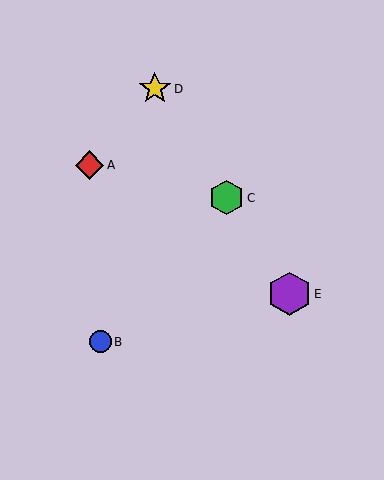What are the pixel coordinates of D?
Object D is at (155, 89).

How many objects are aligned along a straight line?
3 objects (C, D, E) are aligned along a straight line.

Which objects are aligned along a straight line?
Objects C, D, E are aligned along a straight line.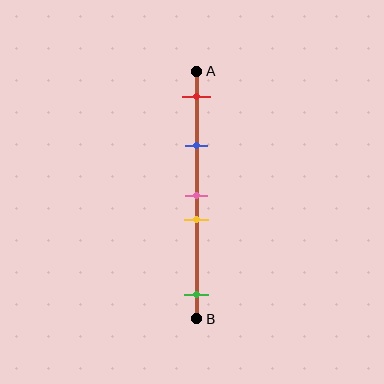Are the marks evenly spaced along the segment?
No, the marks are not evenly spaced.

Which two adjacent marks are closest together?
The pink and yellow marks are the closest adjacent pair.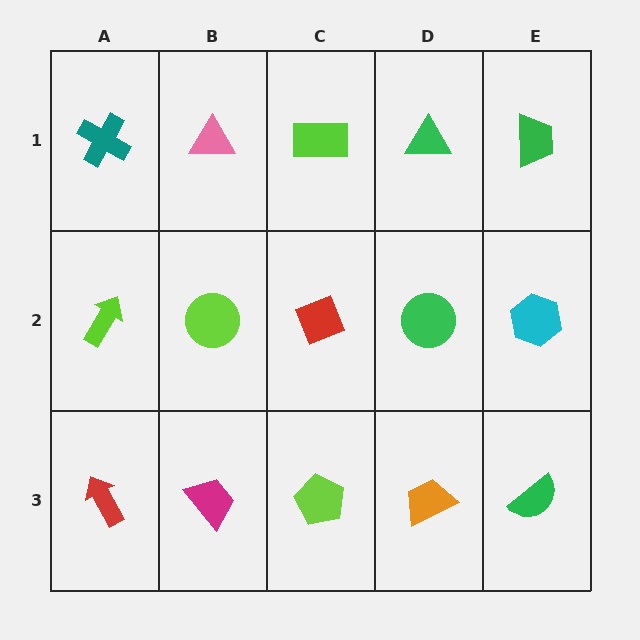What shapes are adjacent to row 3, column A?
A lime arrow (row 2, column A), a magenta trapezoid (row 3, column B).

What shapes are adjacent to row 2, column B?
A pink triangle (row 1, column B), a magenta trapezoid (row 3, column B), a lime arrow (row 2, column A), a red diamond (row 2, column C).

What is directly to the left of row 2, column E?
A green circle.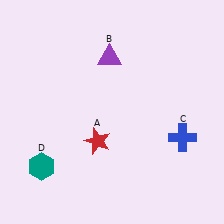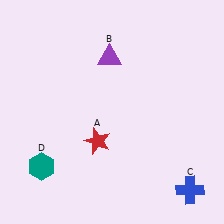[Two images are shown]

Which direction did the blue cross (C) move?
The blue cross (C) moved down.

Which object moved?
The blue cross (C) moved down.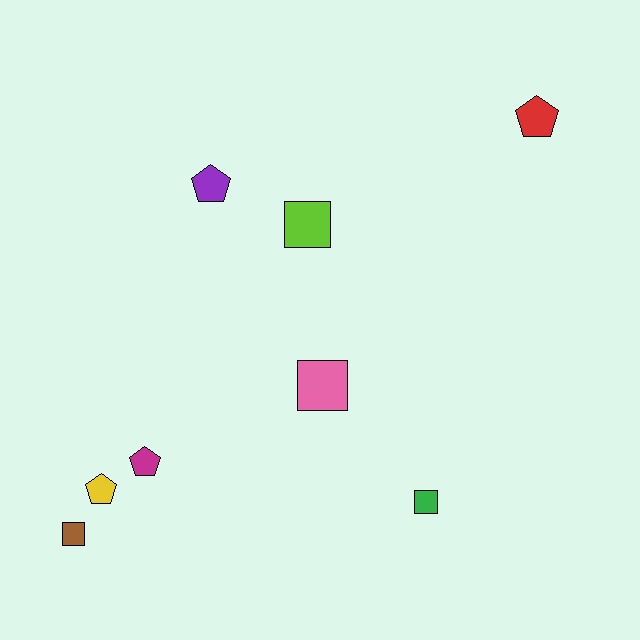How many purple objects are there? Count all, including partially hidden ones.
There is 1 purple object.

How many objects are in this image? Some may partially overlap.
There are 8 objects.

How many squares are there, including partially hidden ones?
There are 4 squares.